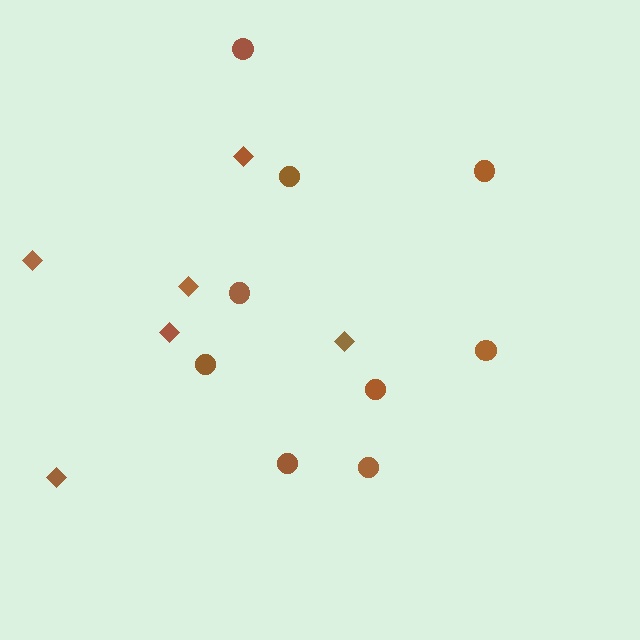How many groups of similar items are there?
There are 2 groups: one group of diamonds (6) and one group of circles (9).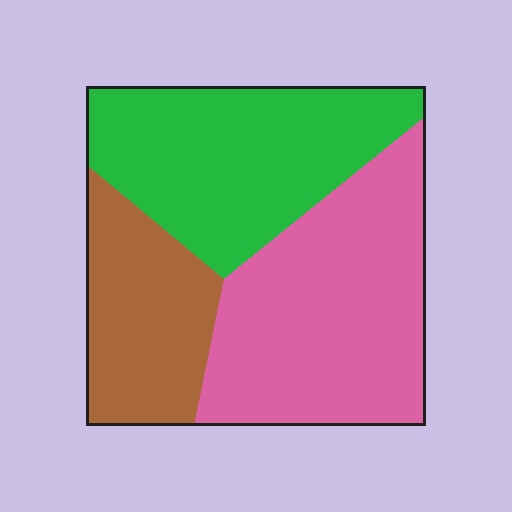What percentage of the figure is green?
Green covers around 35% of the figure.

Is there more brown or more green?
Green.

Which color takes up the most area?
Pink, at roughly 40%.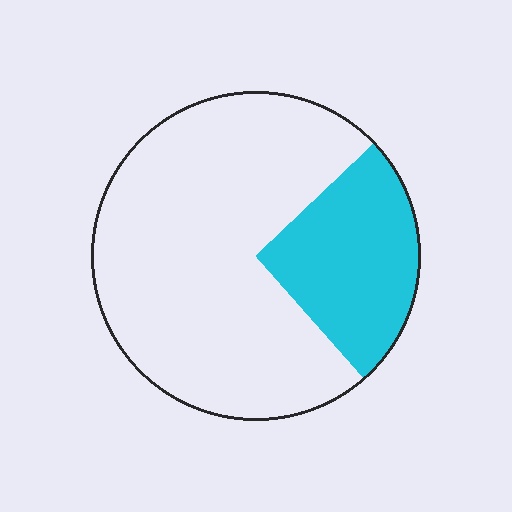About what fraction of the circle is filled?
About one quarter (1/4).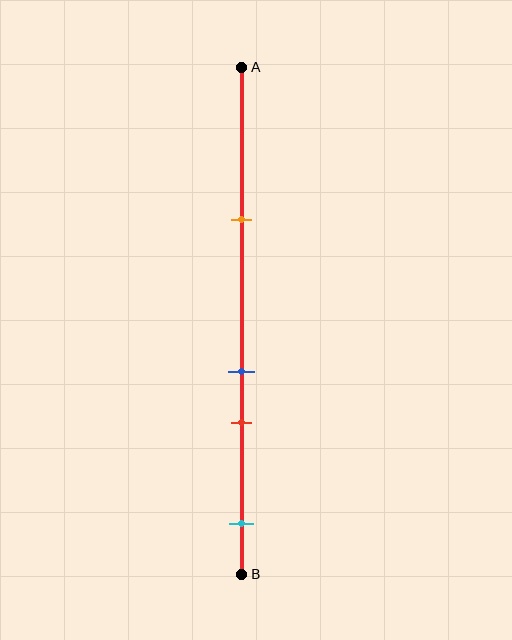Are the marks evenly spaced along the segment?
No, the marks are not evenly spaced.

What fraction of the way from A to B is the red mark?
The red mark is approximately 70% (0.7) of the way from A to B.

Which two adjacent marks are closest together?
The blue and red marks are the closest adjacent pair.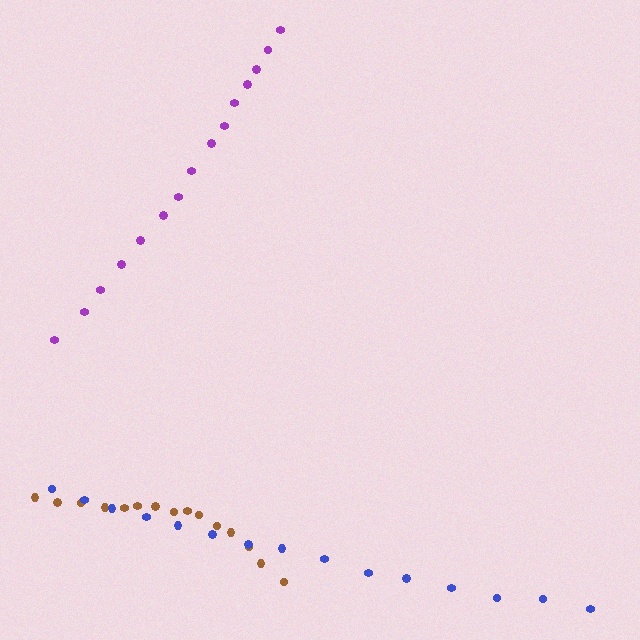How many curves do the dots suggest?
There are 3 distinct paths.